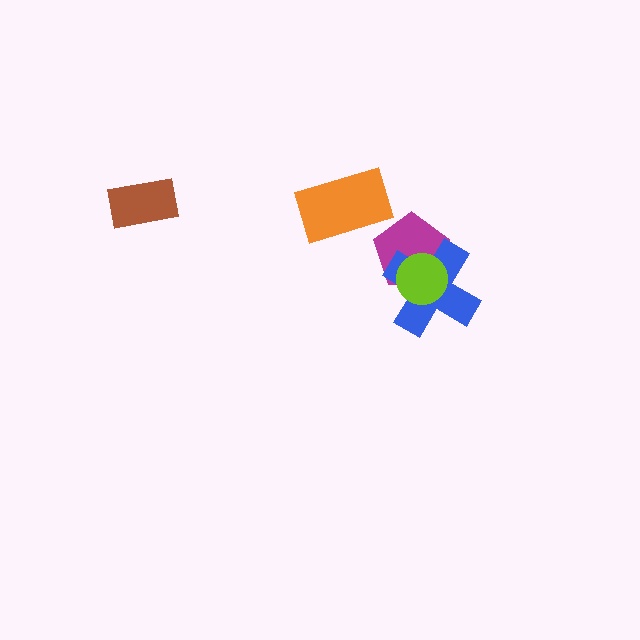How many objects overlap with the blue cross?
2 objects overlap with the blue cross.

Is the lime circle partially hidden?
No, no other shape covers it.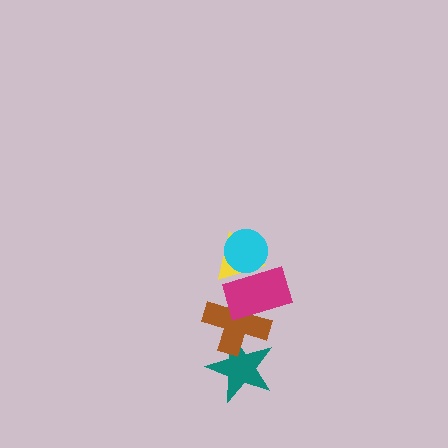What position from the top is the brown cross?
The brown cross is 4th from the top.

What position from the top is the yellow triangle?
The yellow triangle is 2nd from the top.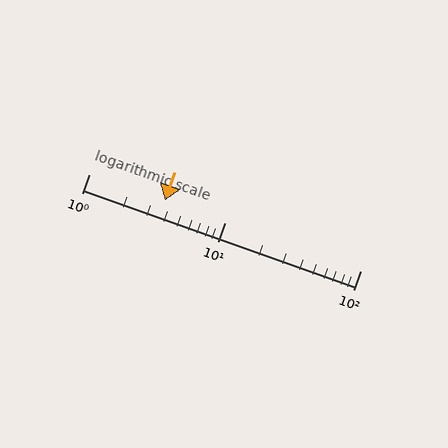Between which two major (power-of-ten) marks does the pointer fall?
The pointer is between 1 and 10.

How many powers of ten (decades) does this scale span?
The scale spans 2 decades, from 1 to 100.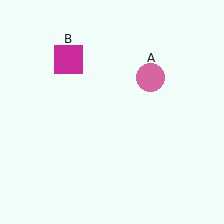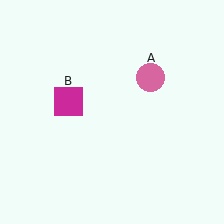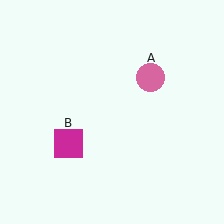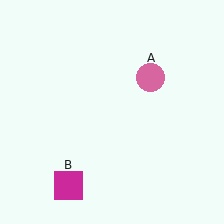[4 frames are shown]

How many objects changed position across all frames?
1 object changed position: magenta square (object B).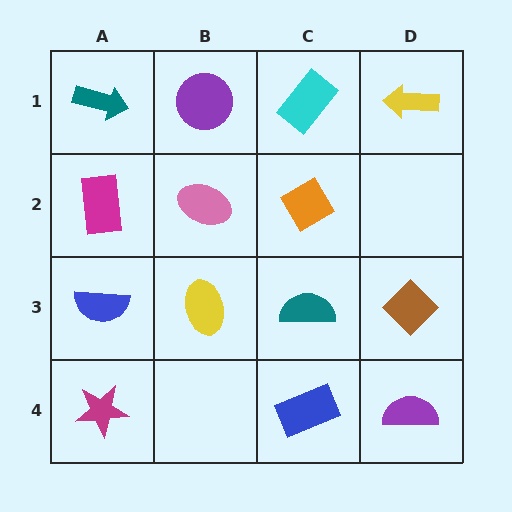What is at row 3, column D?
A brown diamond.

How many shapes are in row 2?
3 shapes.